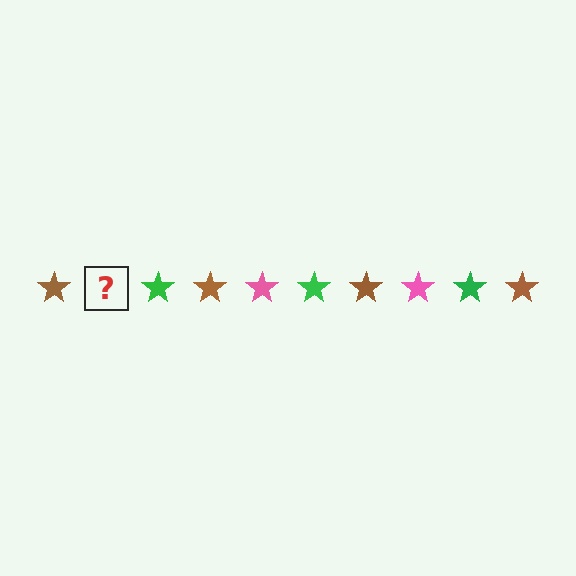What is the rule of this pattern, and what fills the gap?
The rule is that the pattern cycles through brown, pink, green stars. The gap should be filled with a pink star.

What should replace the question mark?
The question mark should be replaced with a pink star.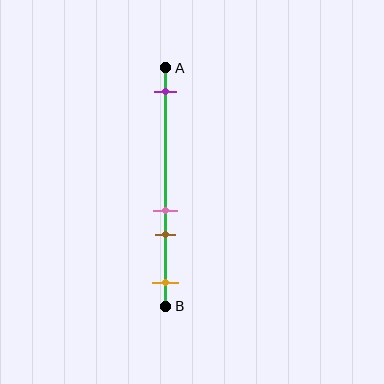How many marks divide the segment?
There are 4 marks dividing the segment.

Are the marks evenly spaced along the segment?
No, the marks are not evenly spaced.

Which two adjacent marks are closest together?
The pink and brown marks are the closest adjacent pair.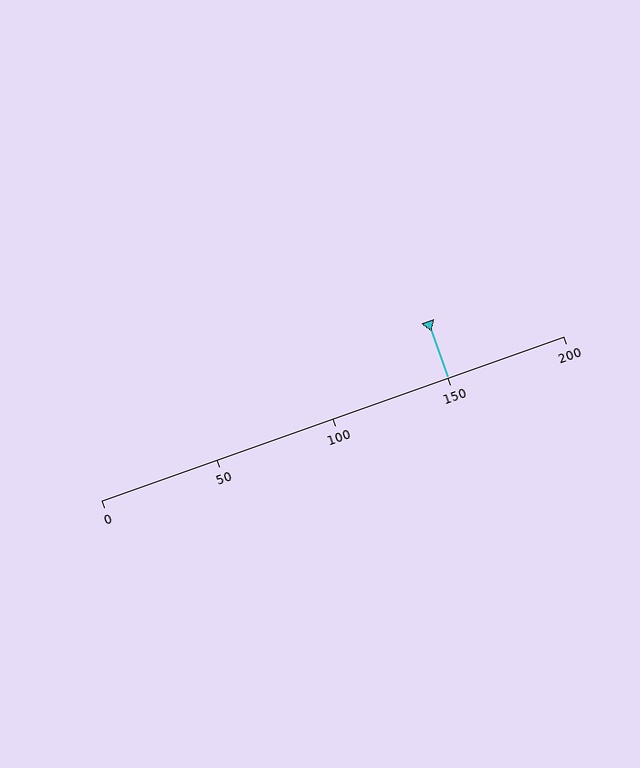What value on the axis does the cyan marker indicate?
The marker indicates approximately 150.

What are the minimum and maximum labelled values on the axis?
The axis runs from 0 to 200.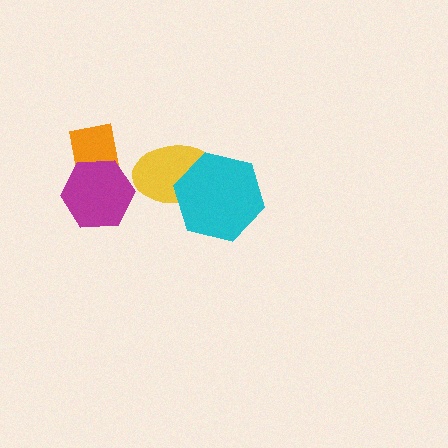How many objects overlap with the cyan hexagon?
1 object overlaps with the cyan hexagon.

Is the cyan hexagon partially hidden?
No, no other shape covers it.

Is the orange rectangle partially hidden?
Yes, it is partially covered by another shape.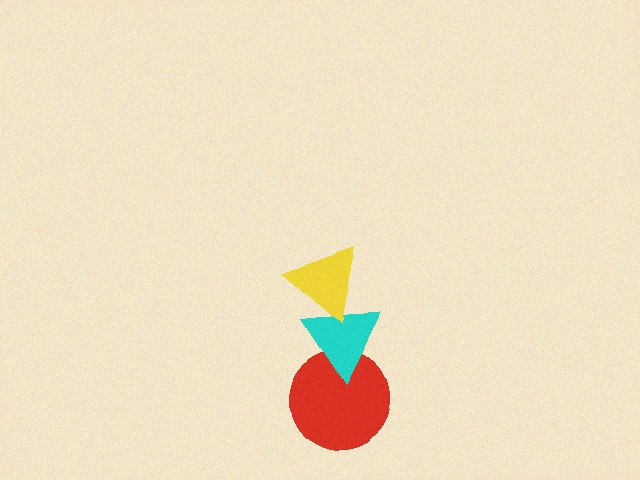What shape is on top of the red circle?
The cyan triangle is on top of the red circle.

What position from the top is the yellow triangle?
The yellow triangle is 1st from the top.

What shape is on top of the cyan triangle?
The yellow triangle is on top of the cyan triangle.